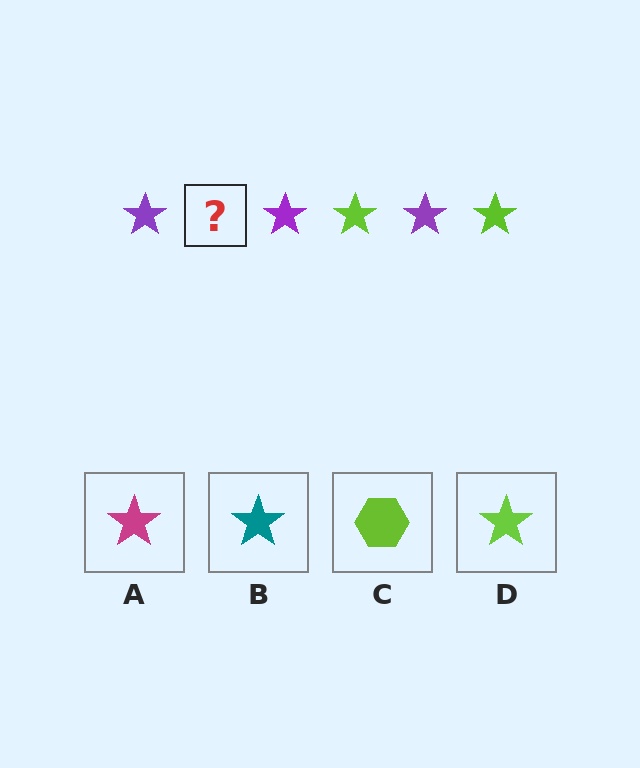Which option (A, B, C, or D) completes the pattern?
D.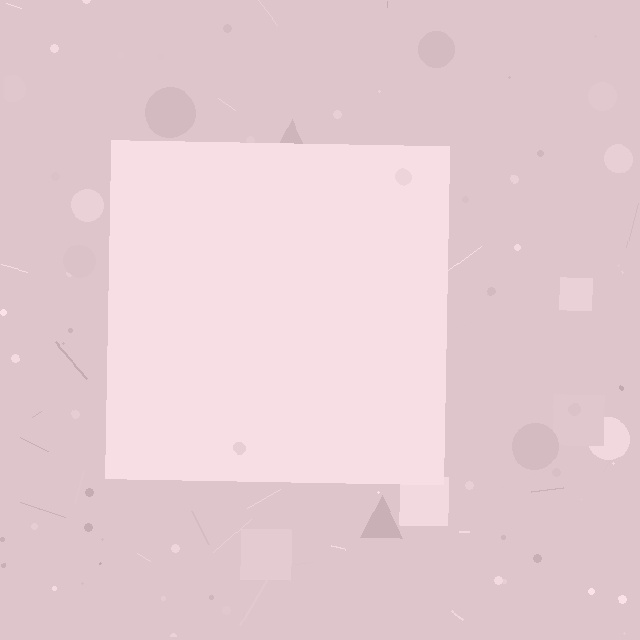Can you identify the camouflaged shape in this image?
The camouflaged shape is a square.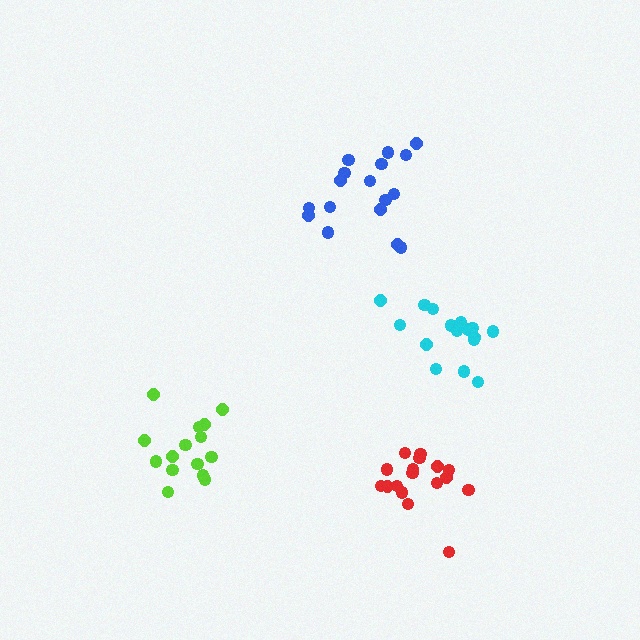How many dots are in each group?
Group 1: 16 dots, Group 2: 17 dots, Group 3: 17 dots, Group 4: 15 dots (65 total).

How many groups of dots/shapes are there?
There are 4 groups.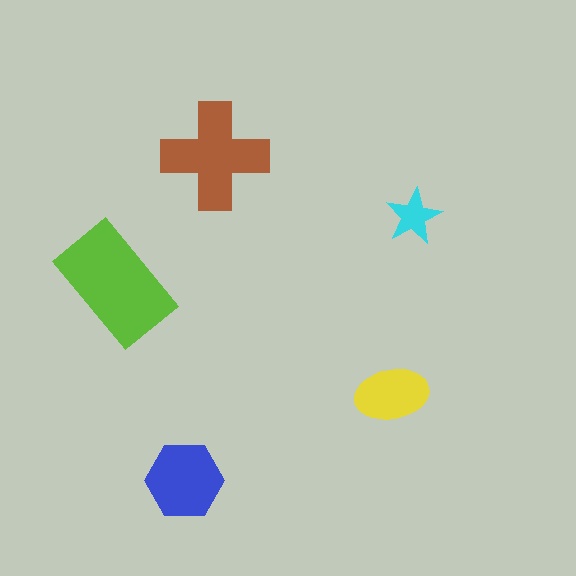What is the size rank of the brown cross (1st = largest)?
2nd.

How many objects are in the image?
There are 5 objects in the image.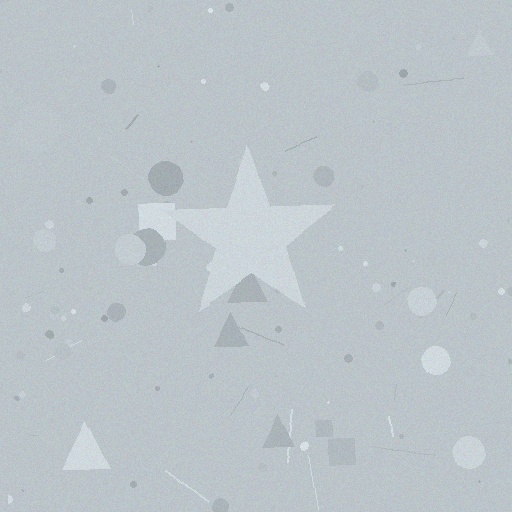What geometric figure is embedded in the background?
A star is embedded in the background.